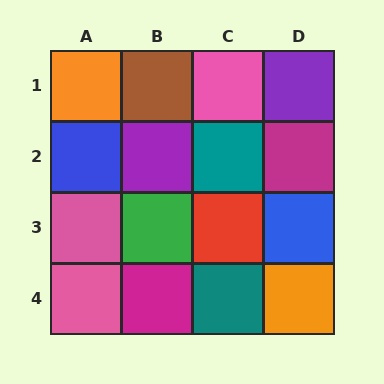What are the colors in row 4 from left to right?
Pink, magenta, teal, orange.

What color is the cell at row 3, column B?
Green.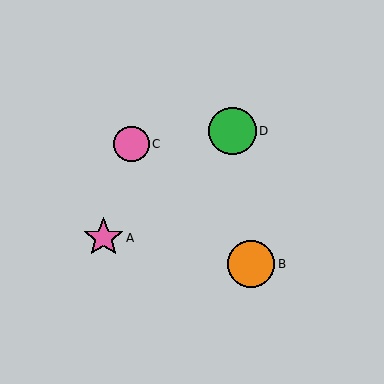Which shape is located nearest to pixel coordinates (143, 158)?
The pink circle (labeled C) at (132, 144) is nearest to that location.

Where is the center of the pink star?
The center of the pink star is at (103, 238).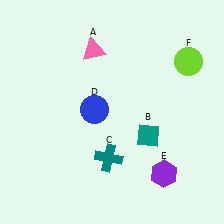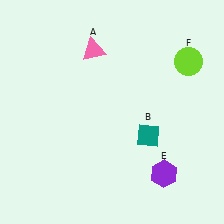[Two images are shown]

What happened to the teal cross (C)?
The teal cross (C) was removed in Image 2. It was in the bottom-left area of Image 1.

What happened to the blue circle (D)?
The blue circle (D) was removed in Image 2. It was in the top-left area of Image 1.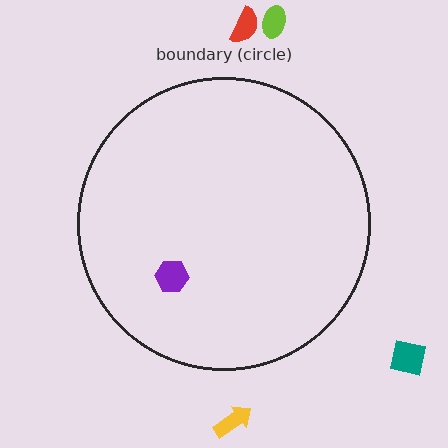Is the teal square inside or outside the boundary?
Outside.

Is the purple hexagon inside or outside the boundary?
Inside.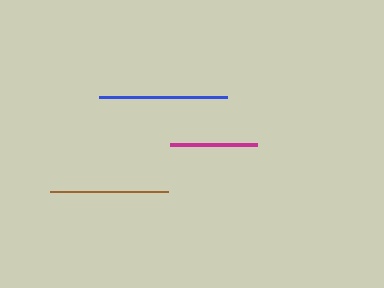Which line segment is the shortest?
The magenta line is the shortest at approximately 87 pixels.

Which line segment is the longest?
The blue line is the longest at approximately 128 pixels.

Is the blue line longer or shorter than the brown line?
The blue line is longer than the brown line.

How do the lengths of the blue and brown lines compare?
The blue and brown lines are approximately the same length.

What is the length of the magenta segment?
The magenta segment is approximately 87 pixels long.